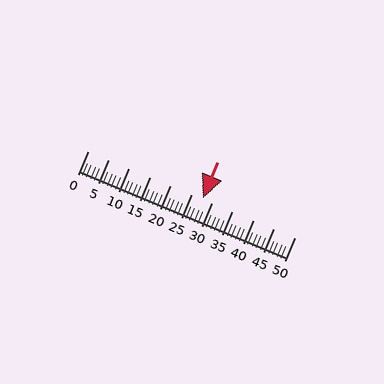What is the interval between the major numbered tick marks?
The major tick marks are spaced 5 units apart.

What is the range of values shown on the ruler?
The ruler shows values from 0 to 50.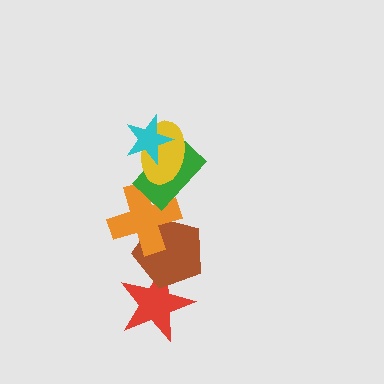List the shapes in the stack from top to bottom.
From top to bottom: the cyan star, the yellow ellipse, the green rectangle, the orange cross, the brown pentagon, the red star.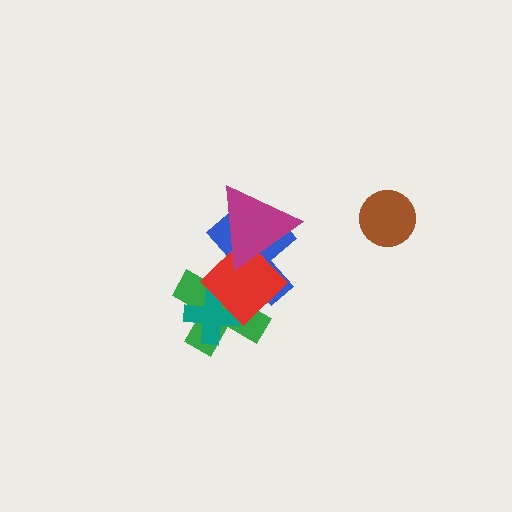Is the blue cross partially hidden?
Yes, it is partially covered by another shape.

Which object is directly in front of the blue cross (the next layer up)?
The teal cross is directly in front of the blue cross.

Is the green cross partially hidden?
Yes, it is partially covered by another shape.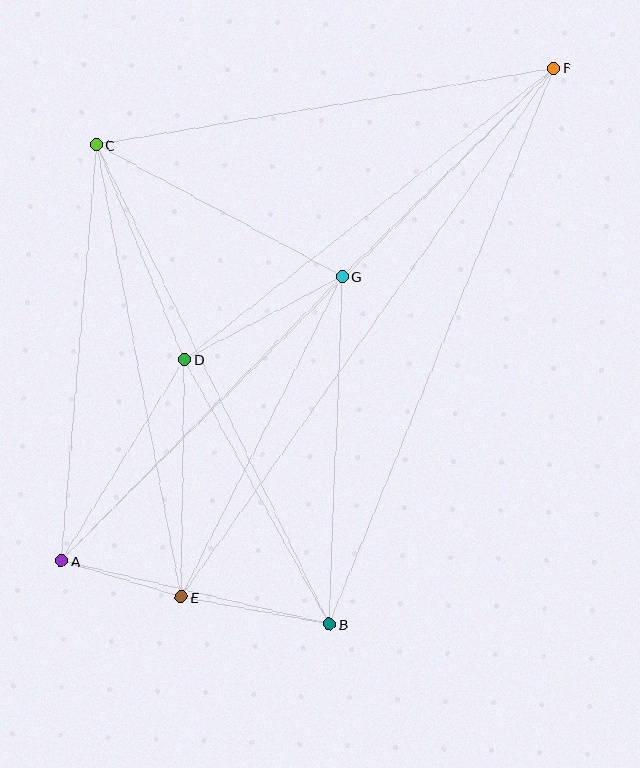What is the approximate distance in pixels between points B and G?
The distance between B and G is approximately 348 pixels.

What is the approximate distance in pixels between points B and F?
The distance between B and F is approximately 600 pixels.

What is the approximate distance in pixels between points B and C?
The distance between B and C is approximately 533 pixels.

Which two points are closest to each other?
Points A and E are closest to each other.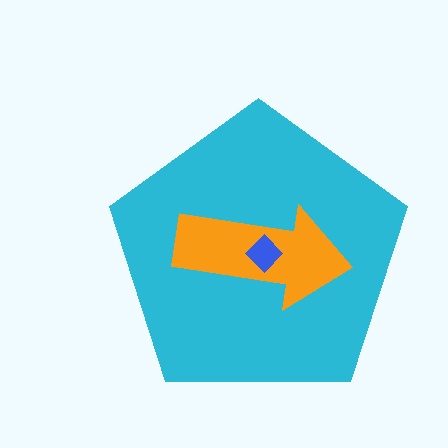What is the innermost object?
The blue diamond.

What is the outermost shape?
The cyan pentagon.